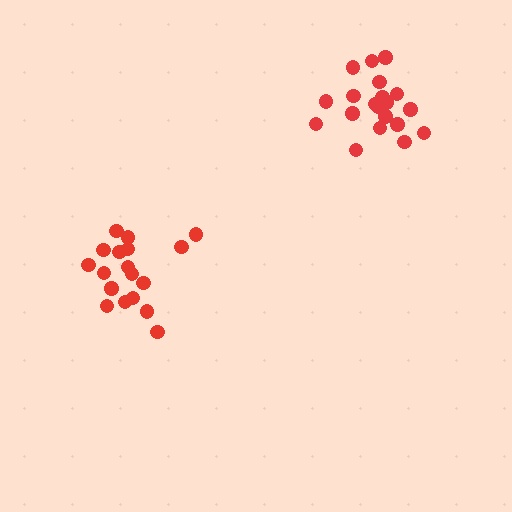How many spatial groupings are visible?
There are 2 spatial groupings.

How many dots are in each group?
Group 1: 18 dots, Group 2: 20 dots (38 total).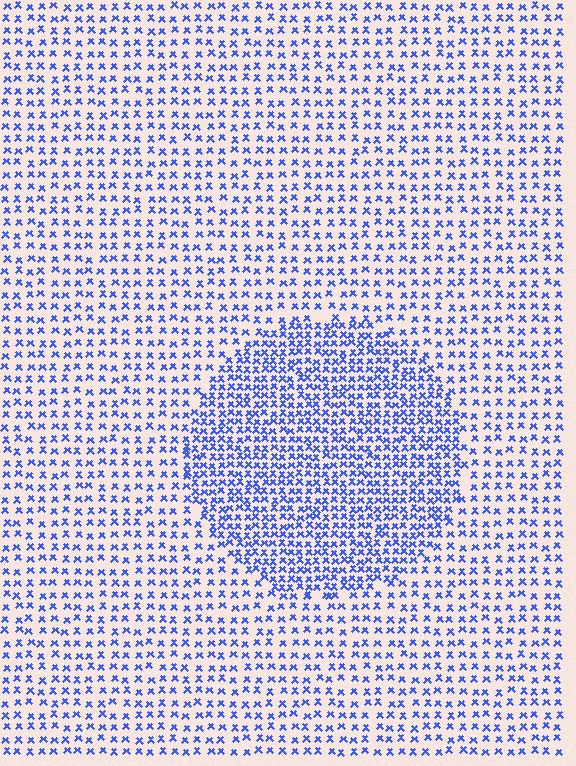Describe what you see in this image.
The image contains small blue elements arranged at two different densities. A circle-shaped region is visible where the elements are more densely packed than the surrounding area.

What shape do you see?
I see a circle.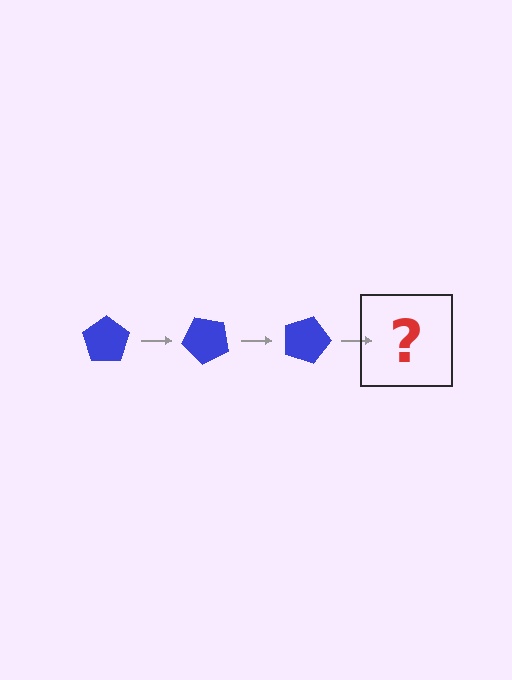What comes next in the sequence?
The next element should be a blue pentagon rotated 135 degrees.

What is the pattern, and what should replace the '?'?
The pattern is that the pentagon rotates 45 degrees each step. The '?' should be a blue pentagon rotated 135 degrees.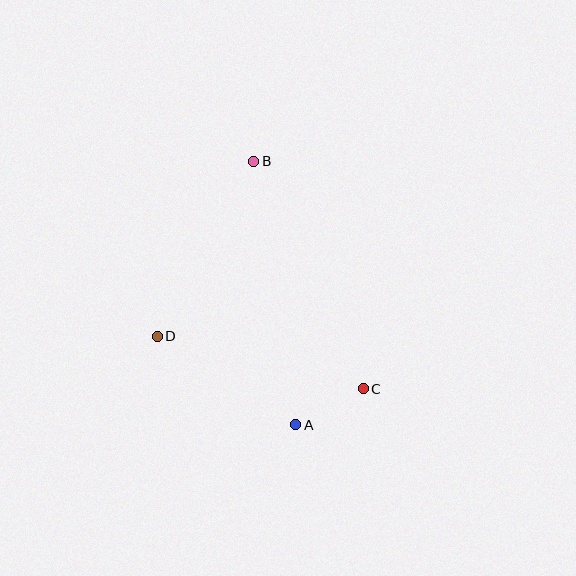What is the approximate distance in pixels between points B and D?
The distance between B and D is approximately 199 pixels.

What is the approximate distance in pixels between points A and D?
The distance between A and D is approximately 164 pixels.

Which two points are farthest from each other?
Points A and B are farthest from each other.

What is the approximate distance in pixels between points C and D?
The distance between C and D is approximately 212 pixels.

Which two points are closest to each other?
Points A and C are closest to each other.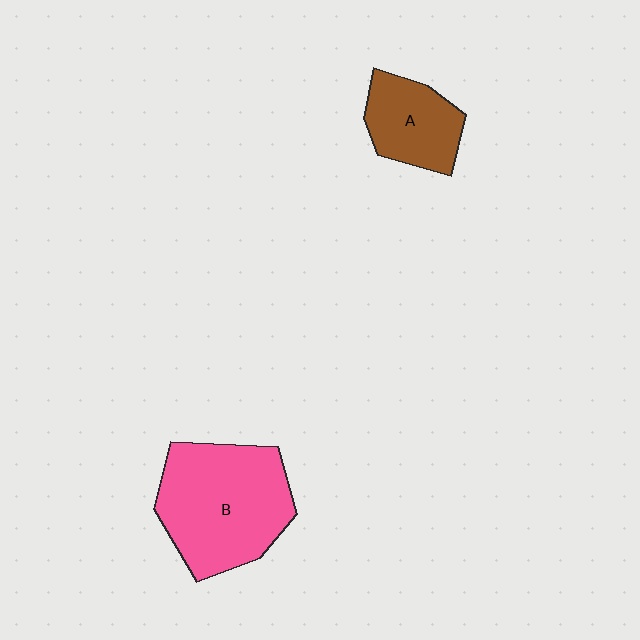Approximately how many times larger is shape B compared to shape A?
Approximately 2.0 times.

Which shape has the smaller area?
Shape A (brown).